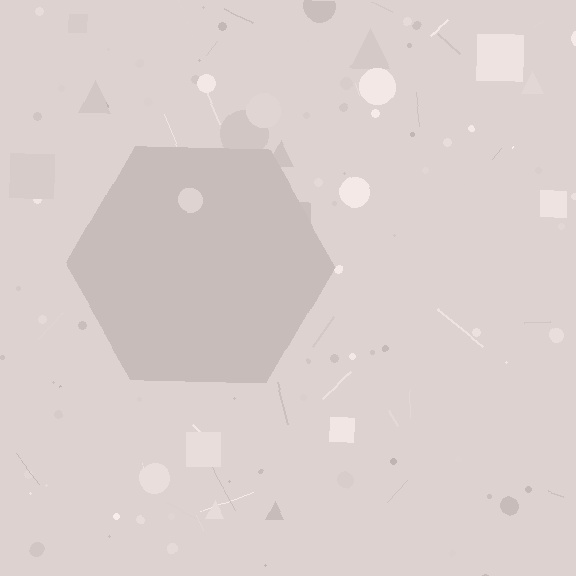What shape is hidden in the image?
A hexagon is hidden in the image.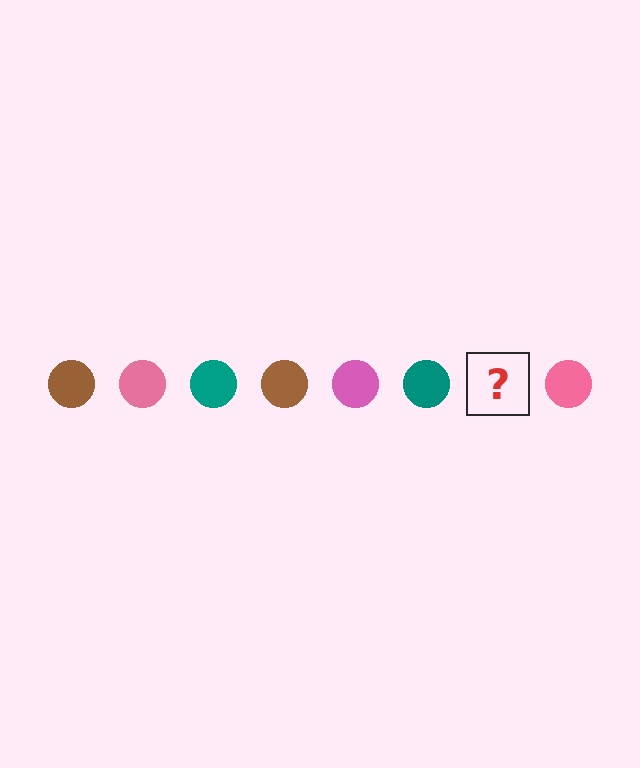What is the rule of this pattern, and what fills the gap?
The rule is that the pattern cycles through brown, pink, teal circles. The gap should be filled with a brown circle.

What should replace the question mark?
The question mark should be replaced with a brown circle.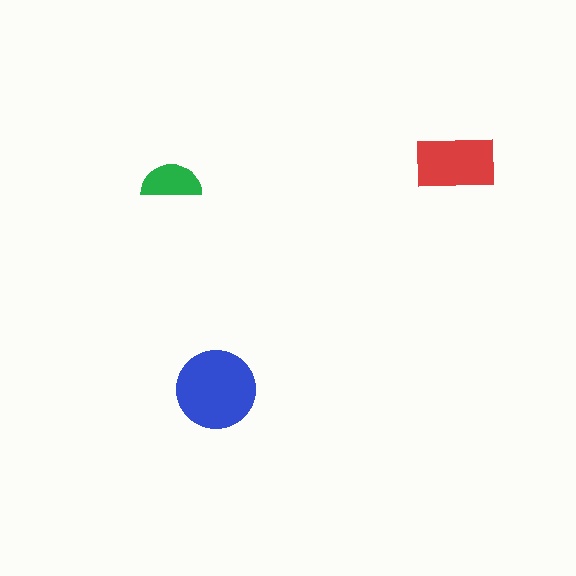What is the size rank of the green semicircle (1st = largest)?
3rd.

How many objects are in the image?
There are 3 objects in the image.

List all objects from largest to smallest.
The blue circle, the red rectangle, the green semicircle.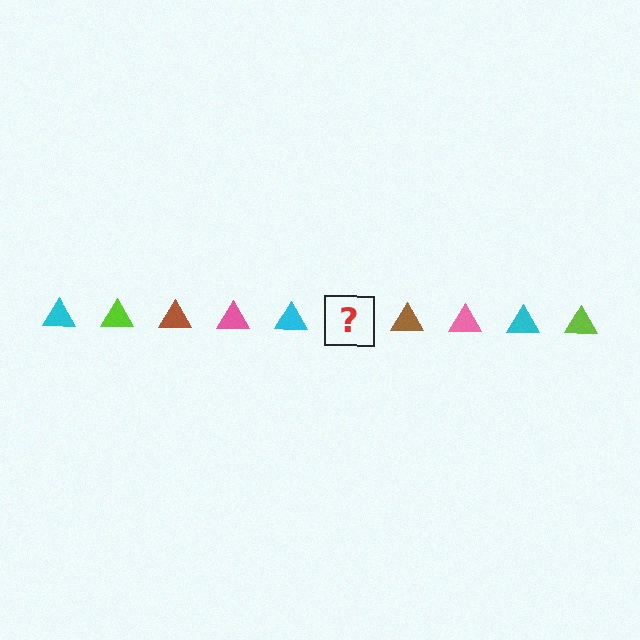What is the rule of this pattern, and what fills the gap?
The rule is that the pattern cycles through cyan, lime, brown, pink triangles. The gap should be filled with a lime triangle.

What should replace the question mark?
The question mark should be replaced with a lime triangle.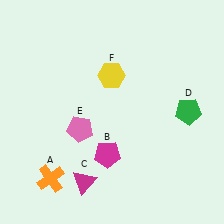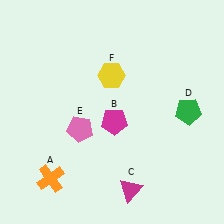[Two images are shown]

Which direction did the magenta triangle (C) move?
The magenta triangle (C) moved right.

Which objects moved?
The objects that moved are: the magenta pentagon (B), the magenta triangle (C).